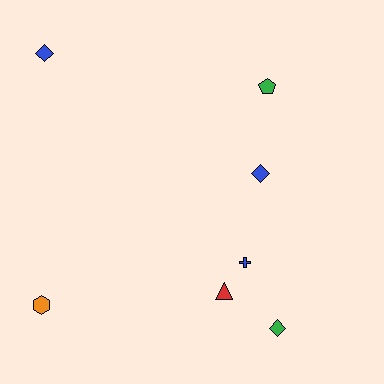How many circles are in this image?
There are no circles.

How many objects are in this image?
There are 7 objects.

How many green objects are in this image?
There are 2 green objects.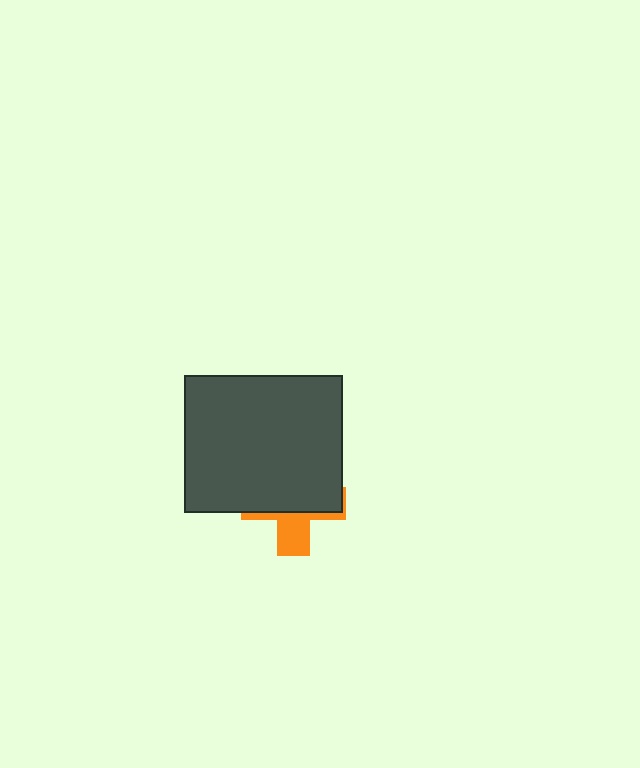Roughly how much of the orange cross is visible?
A small part of it is visible (roughly 32%).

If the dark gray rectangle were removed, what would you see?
You would see the complete orange cross.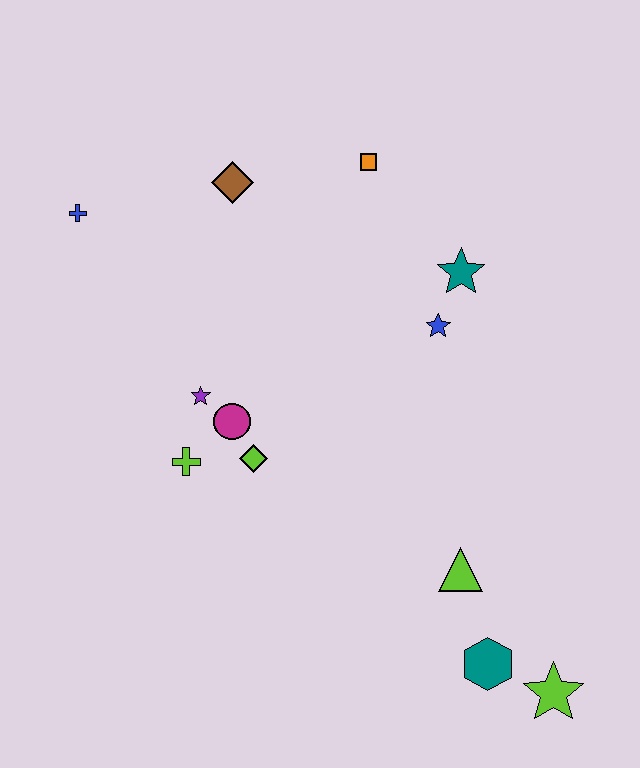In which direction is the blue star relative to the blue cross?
The blue star is to the right of the blue cross.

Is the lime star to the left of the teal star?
No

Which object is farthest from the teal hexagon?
The blue cross is farthest from the teal hexagon.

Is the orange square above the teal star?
Yes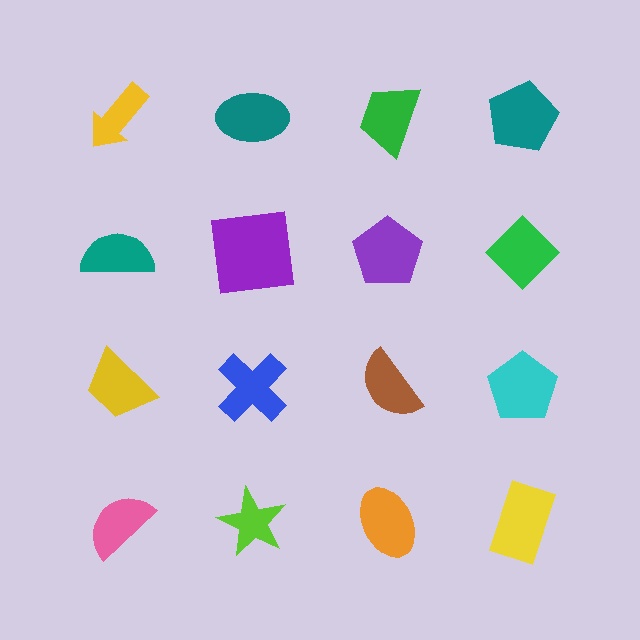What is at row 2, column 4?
A green diamond.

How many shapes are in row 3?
4 shapes.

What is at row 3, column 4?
A cyan pentagon.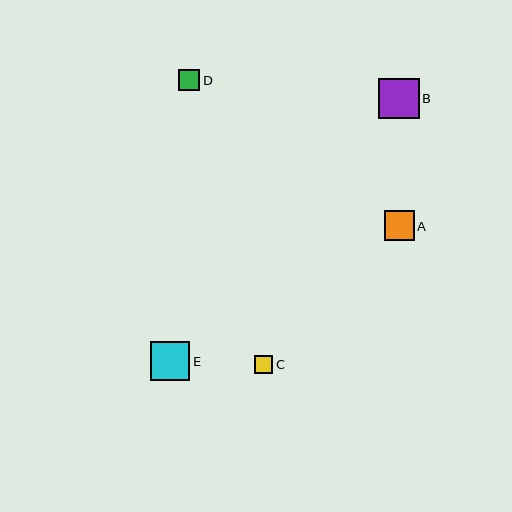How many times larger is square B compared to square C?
Square B is approximately 2.3 times the size of square C.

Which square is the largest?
Square B is the largest with a size of approximately 41 pixels.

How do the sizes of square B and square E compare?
Square B and square E are approximately the same size.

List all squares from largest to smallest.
From largest to smallest: B, E, A, D, C.